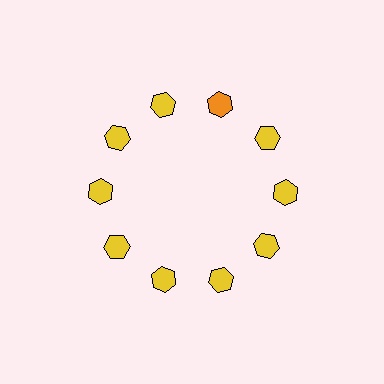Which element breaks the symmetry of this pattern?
The orange hexagon at roughly the 1 o'clock position breaks the symmetry. All other shapes are yellow hexagons.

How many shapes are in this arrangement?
There are 10 shapes arranged in a ring pattern.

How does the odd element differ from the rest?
It has a different color: orange instead of yellow.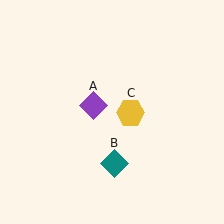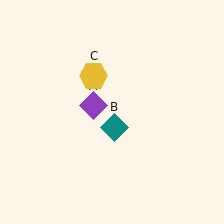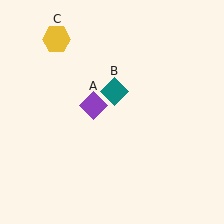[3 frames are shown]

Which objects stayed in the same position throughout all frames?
Purple diamond (object A) remained stationary.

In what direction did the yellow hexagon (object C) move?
The yellow hexagon (object C) moved up and to the left.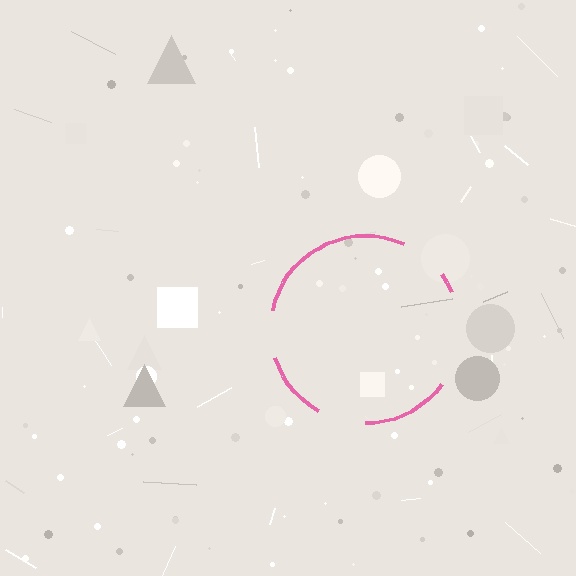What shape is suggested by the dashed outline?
The dashed outline suggests a circle.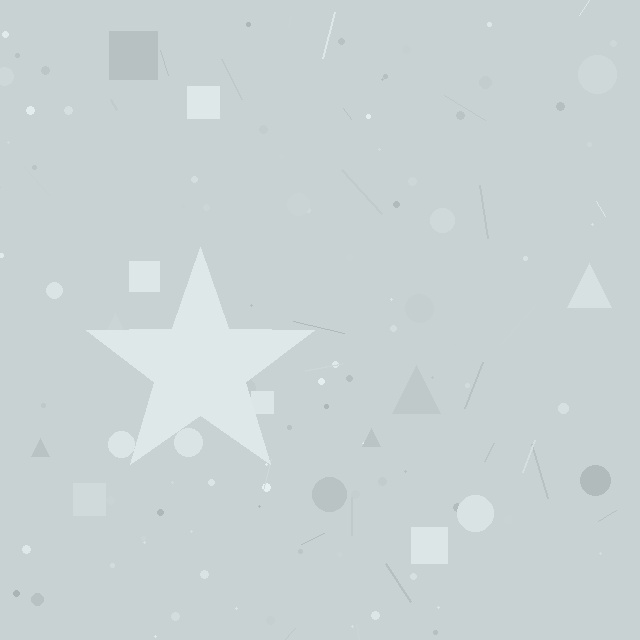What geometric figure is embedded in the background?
A star is embedded in the background.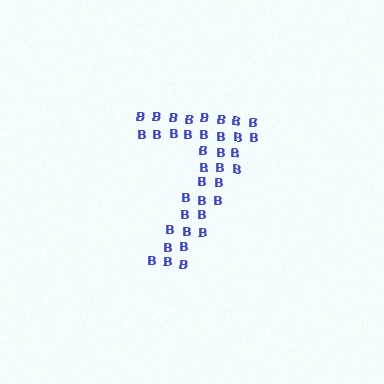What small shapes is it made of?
It is made of small letter B's.